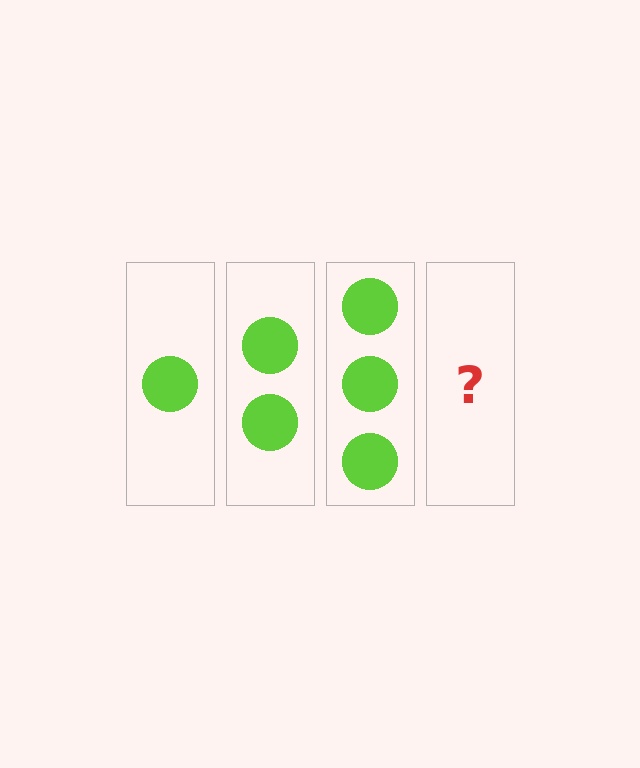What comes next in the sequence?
The next element should be 4 circles.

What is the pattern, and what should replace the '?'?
The pattern is that each step adds one more circle. The '?' should be 4 circles.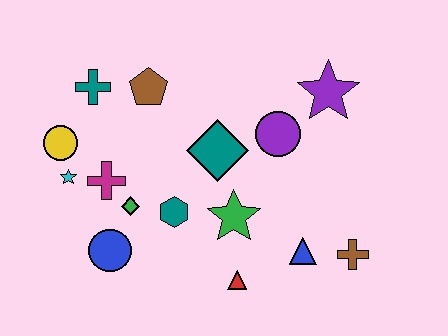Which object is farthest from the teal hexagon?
The purple star is farthest from the teal hexagon.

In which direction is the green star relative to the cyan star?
The green star is to the right of the cyan star.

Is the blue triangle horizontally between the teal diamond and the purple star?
Yes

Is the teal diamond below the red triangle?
No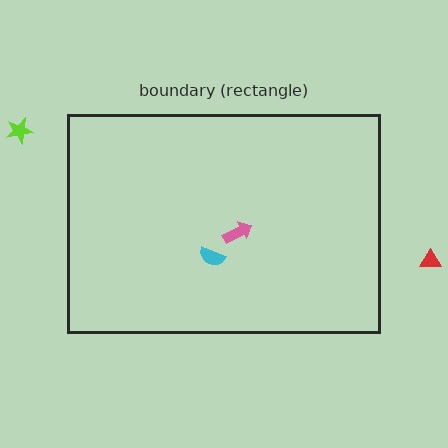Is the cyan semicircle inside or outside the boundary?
Inside.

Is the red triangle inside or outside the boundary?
Outside.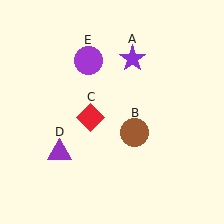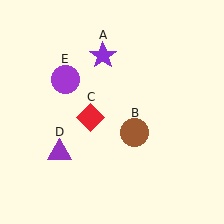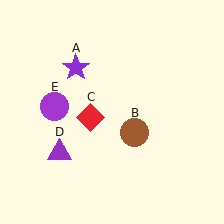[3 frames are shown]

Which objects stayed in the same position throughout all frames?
Brown circle (object B) and red diamond (object C) and purple triangle (object D) remained stationary.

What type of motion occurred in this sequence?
The purple star (object A), purple circle (object E) rotated counterclockwise around the center of the scene.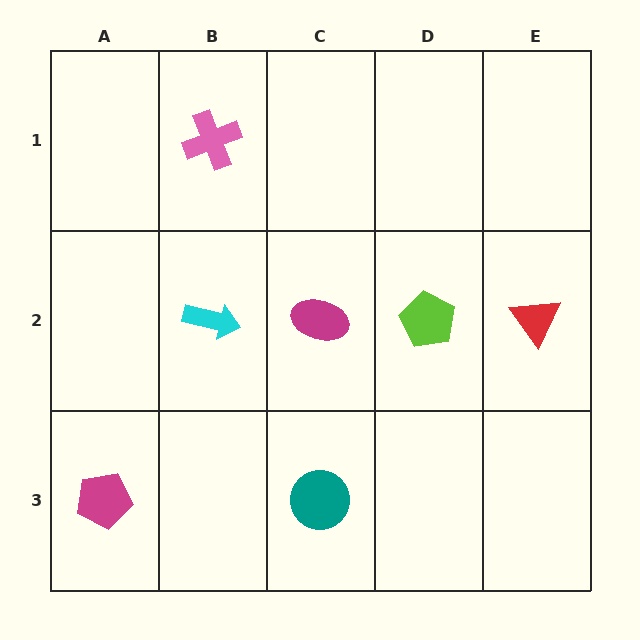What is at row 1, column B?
A pink cross.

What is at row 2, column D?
A lime pentagon.